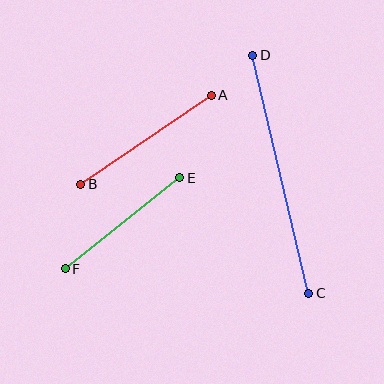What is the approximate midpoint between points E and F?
The midpoint is at approximately (122, 223) pixels.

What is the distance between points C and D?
The distance is approximately 245 pixels.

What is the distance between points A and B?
The distance is approximately 158 pixels.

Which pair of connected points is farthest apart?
Points C and D are farthest apart.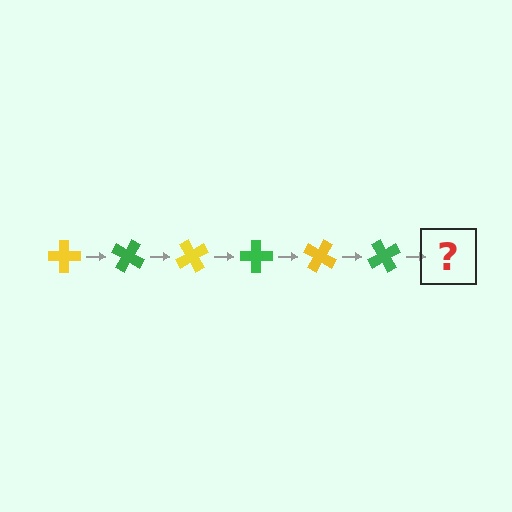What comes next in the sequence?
The next element should be a yellow cross, rotated 180 degrees from the start.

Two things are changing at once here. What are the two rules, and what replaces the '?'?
The two rules are that it rotates 30 degrees each step and the color cycles through yellow and green. The '?' should be a yellow cross, rotated 180 degrees from the start.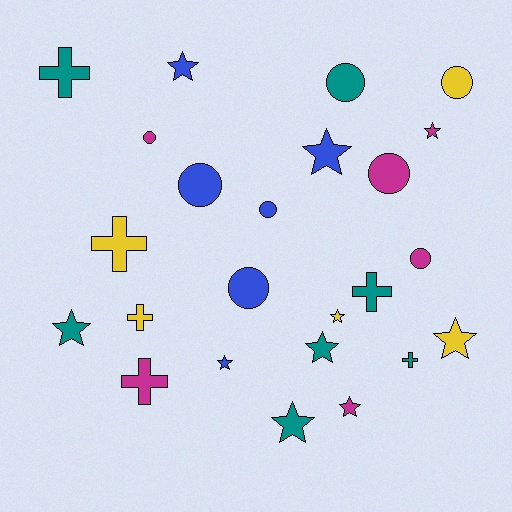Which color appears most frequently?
Teal, with 7 objects.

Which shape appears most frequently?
Star, with 10 objects.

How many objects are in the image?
There are 24 objects.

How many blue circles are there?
There are 3 blue circles.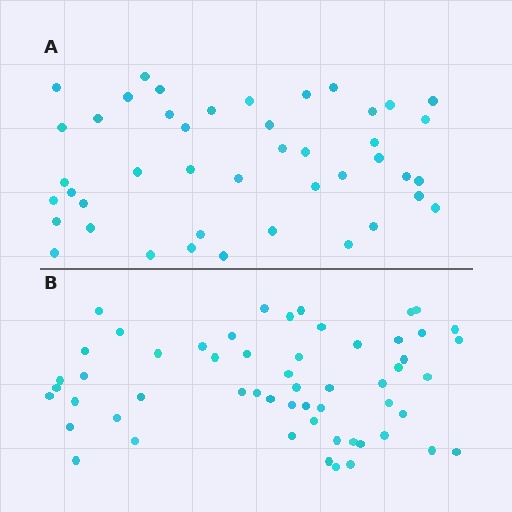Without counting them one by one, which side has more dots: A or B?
Region B (the bottom region) has more dots.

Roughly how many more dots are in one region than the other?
Region B has roughly 12 or so more dots than region A.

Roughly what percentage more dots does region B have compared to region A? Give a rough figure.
About 25% more.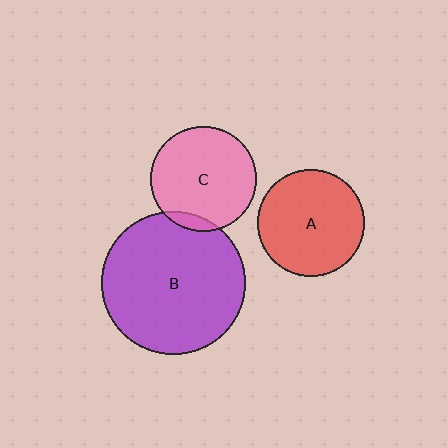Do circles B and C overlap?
Yes.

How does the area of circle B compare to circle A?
Approximately 1.8 times.